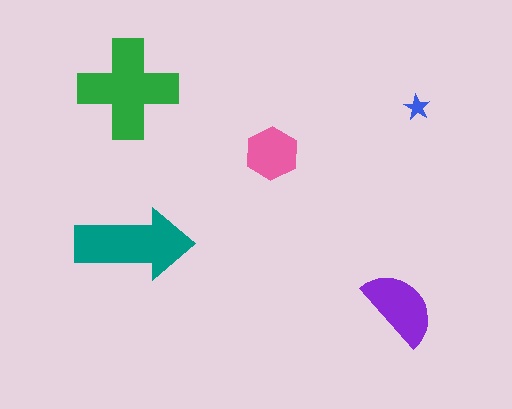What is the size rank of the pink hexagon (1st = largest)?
4th.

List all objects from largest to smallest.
The green cross, the teal arrow, the purple semicircle, the pink hexagon, the blue star.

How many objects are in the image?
There are 5 objects in the image.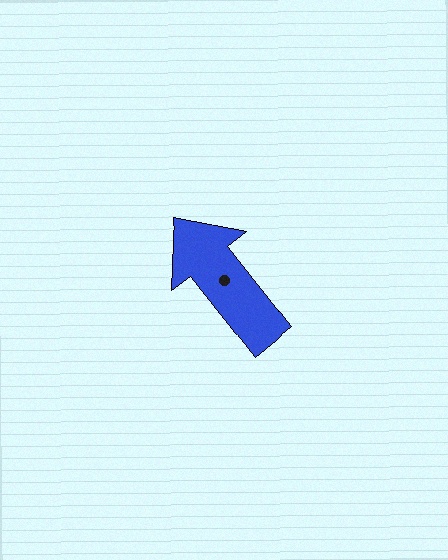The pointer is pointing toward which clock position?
Roughly 11 o'clock.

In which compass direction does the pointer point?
Northwest.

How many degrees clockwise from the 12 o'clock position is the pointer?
Approximately 322 degrees.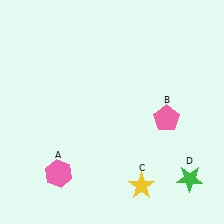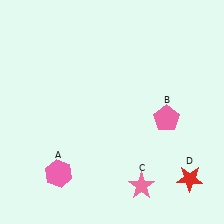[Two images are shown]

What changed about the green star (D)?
In Image 1, D is green. In Image 2, it changed to red.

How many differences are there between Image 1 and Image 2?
There are 2 differences between the two images.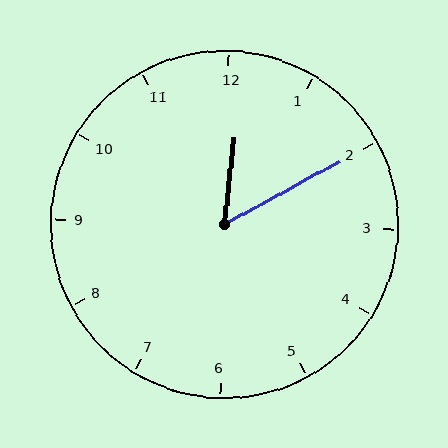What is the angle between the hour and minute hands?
Approximately 55 degrees.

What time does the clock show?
12:10.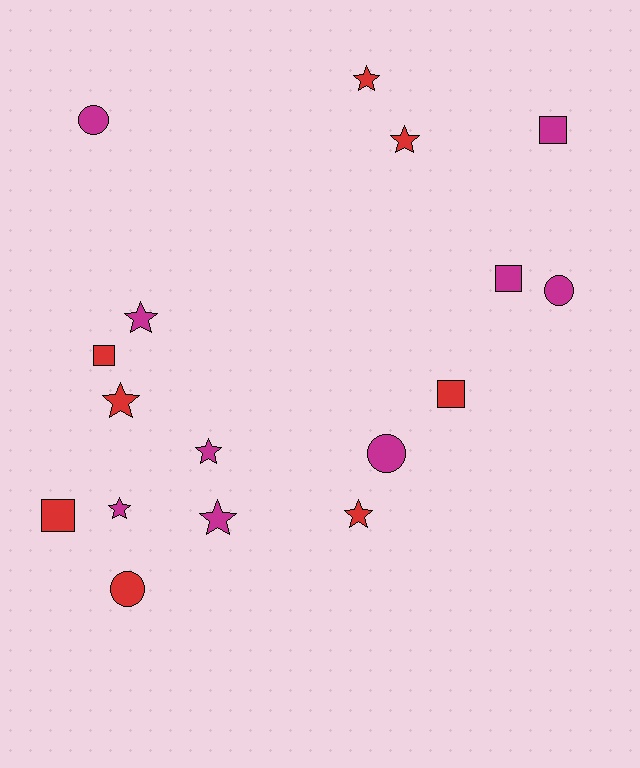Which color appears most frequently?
Magenta, with 9 objects.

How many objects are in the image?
There are 17 objects.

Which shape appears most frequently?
Star, with 8 objects.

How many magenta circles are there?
There are 3 magenta circles.